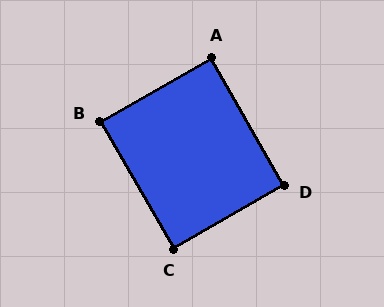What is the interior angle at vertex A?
Approximately 90 degrees (approximately right).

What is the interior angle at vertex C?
Approximately 90 degrees (approximately right).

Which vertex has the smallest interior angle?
B, at approximately 90 degrees.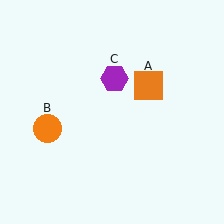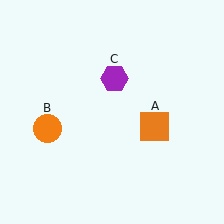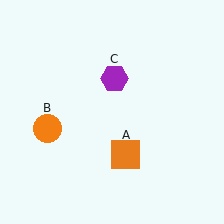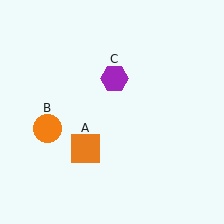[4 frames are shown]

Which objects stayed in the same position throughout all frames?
Orange circle (object B) and purple hexagon (object C) remained stationary.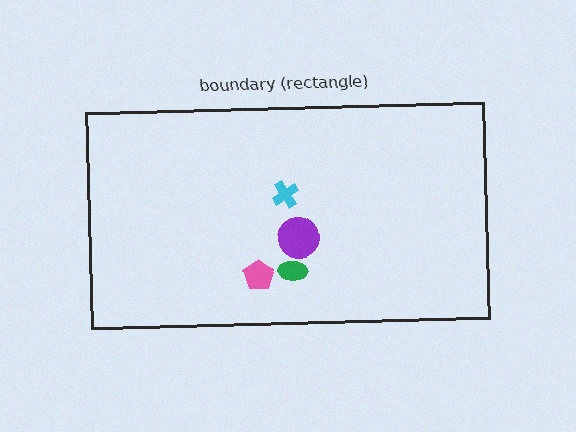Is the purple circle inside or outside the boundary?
Inside.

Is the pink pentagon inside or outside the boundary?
Inside.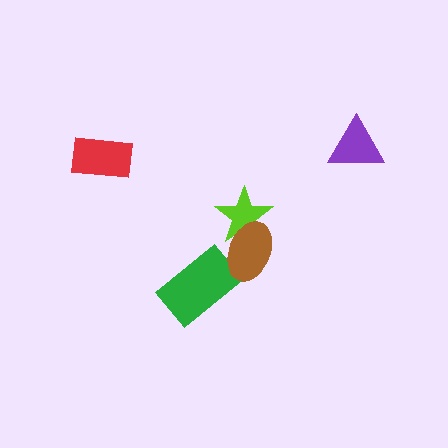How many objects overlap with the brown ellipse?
2 objects overlap with the brown ellipse.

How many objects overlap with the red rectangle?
0 objects overlap with the red rectangle.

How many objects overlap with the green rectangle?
1 object overlaps with the green rectangle.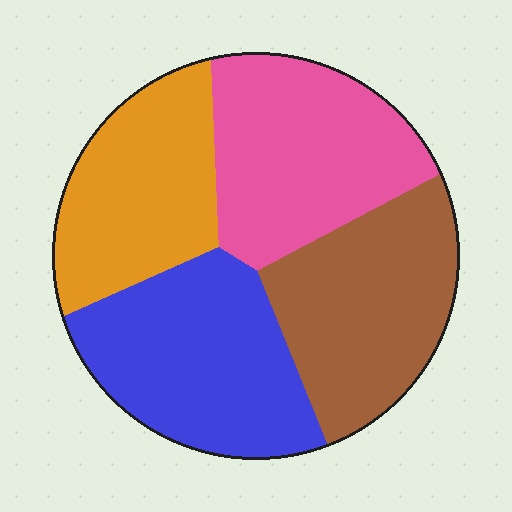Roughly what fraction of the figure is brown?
Brown takes up between a sixth and a third of the figure.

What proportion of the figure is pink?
Pink takes up between a sixth and a third of the figure.